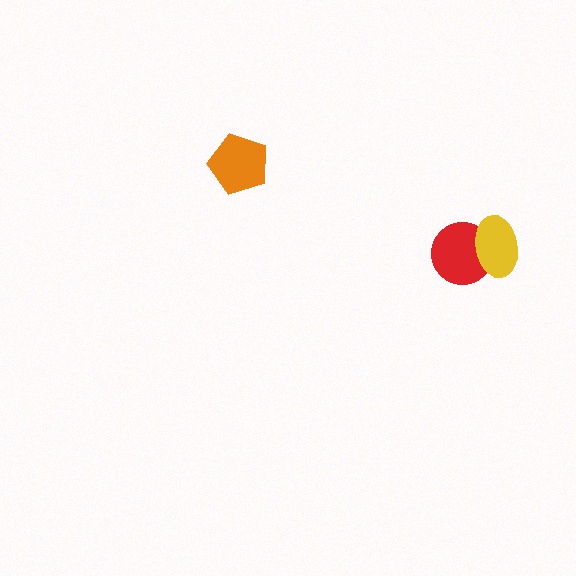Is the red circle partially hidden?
Yes, it is partially covered by another shape.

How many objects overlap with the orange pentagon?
0 objects overlap with the orange pentagon.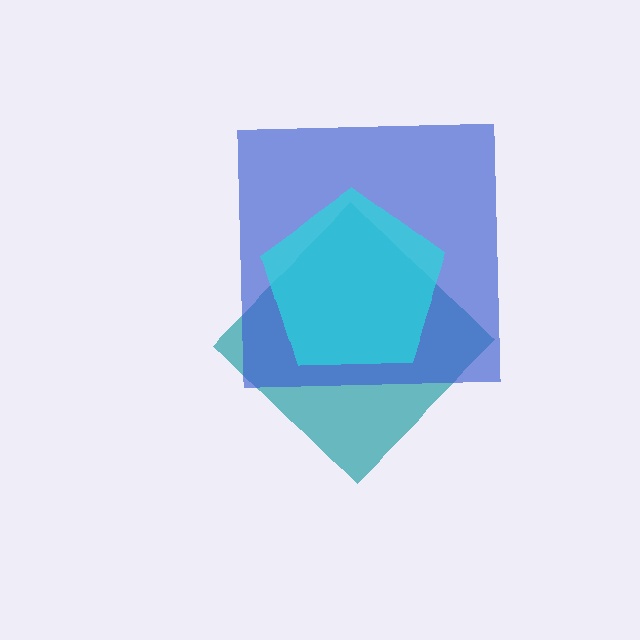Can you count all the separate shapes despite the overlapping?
Yes, there are 3 separate shapes.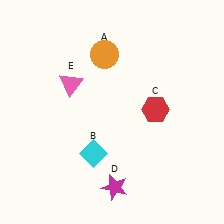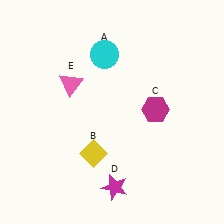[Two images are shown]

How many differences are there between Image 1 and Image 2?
There are 3 differences between the two images.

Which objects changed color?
A changed from orange to cyan. B changed from cyan to yellow. C changed from red to magenta.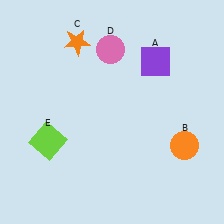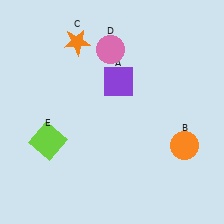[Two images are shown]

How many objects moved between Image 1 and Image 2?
1 object moved between the two images.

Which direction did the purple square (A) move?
The purple square (A) moved left.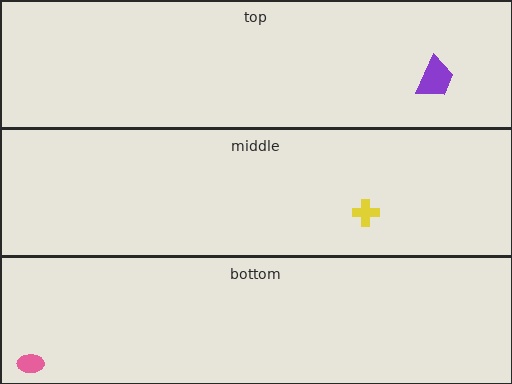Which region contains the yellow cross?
The middle region.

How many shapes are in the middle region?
1.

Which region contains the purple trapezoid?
The top region.